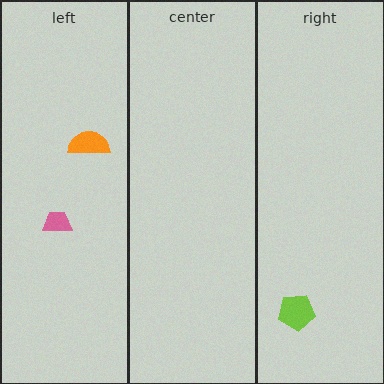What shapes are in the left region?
The orange semicircle, the pink trapezoid.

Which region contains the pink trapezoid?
The left region.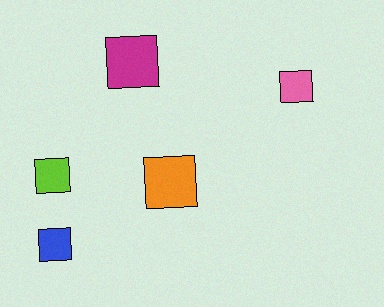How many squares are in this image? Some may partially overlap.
There are 5 squares.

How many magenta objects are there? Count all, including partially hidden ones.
There is 1 magenta object.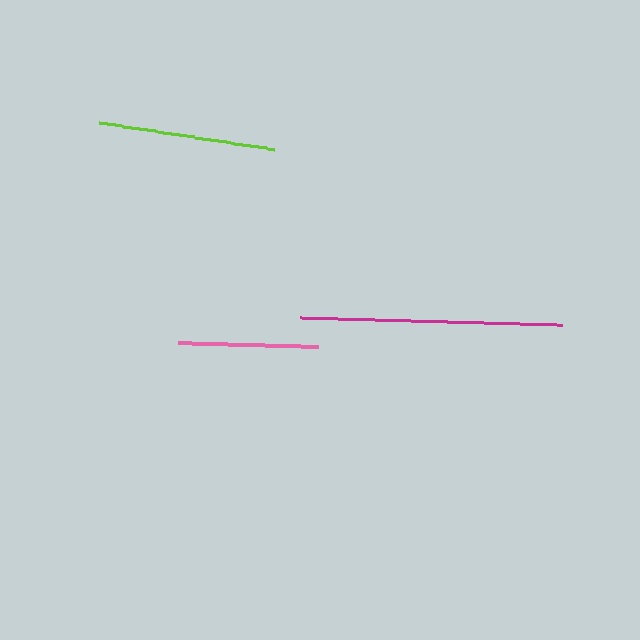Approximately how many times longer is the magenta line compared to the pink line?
The magenta line is approximately 1.9 times the length of the pink line.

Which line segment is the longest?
The magenta line is the longest at approximately 262 pixels.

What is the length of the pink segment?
The pink segment is approximately 140 pixels long.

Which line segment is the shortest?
The pink line is the shortest at approximately 140 pixels.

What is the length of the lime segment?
The lime segment is approximately 176 pixels long.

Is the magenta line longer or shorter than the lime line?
The magenta line is longer than the lime line.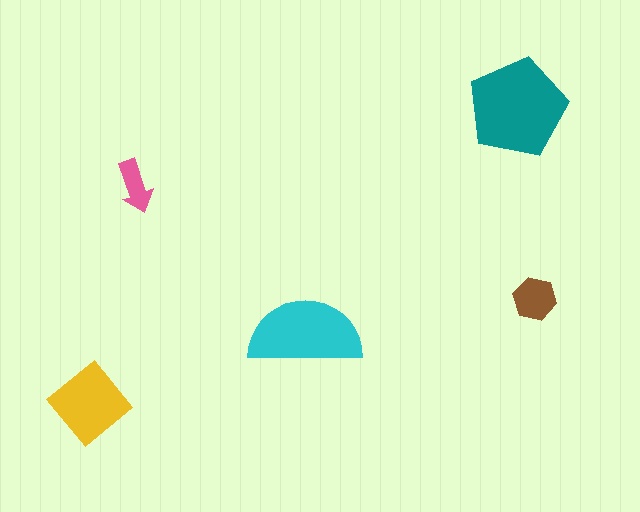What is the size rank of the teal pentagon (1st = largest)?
1st.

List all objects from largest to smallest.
The teal pentagon, the cyan semicircle, the yellow diamond, the brown hexagon, the pink arrow.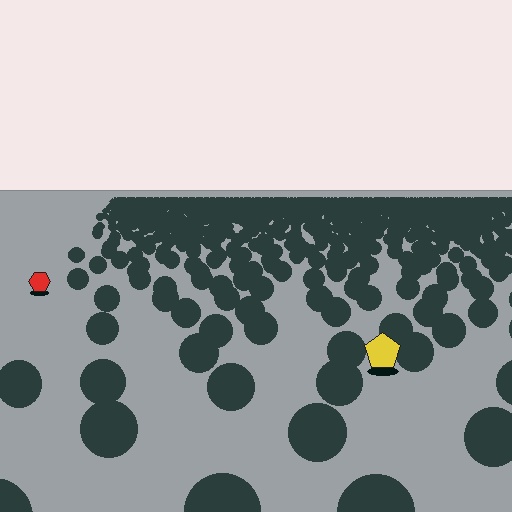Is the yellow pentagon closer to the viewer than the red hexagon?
Yes. The yellow pentagon is closer — you can tell from the texture gradient: the ground texture is coarser near it.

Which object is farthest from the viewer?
The red hexagon is farthest from the viewer. It appears smaller and the ground texture around it is denser.